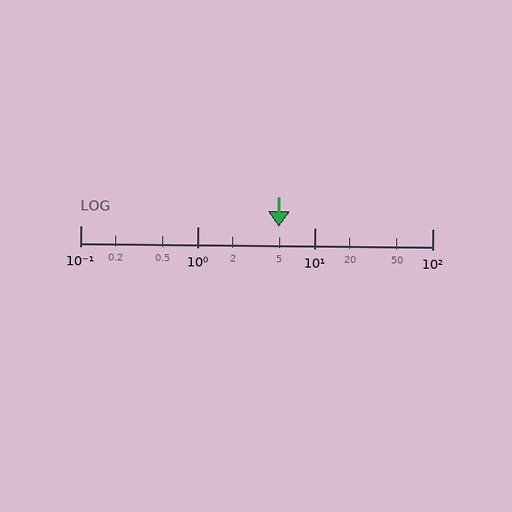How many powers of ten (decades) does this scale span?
The scale spans 3 decades, from 0.1 to 100.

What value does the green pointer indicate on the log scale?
The pointer indicates approximately 4.9.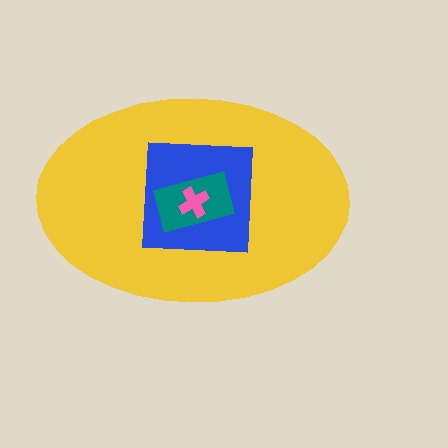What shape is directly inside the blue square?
The teal rectangle.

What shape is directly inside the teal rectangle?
The pink cross.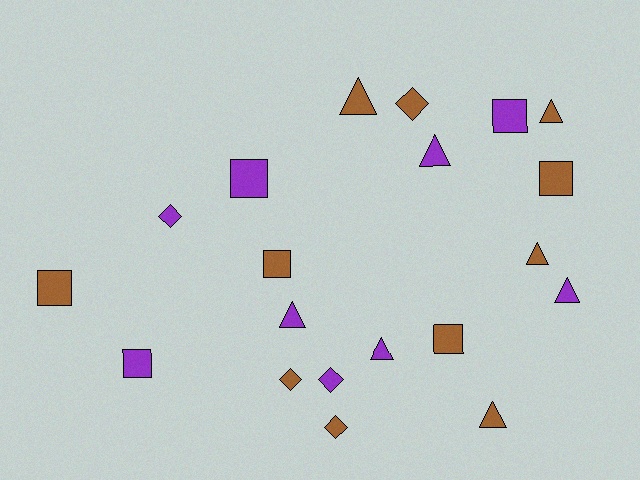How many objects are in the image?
There are 20 objects.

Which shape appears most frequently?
Triangle, with 8 objects.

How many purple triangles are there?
There are 4 purple triangles.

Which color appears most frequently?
Brown, with 11 objects.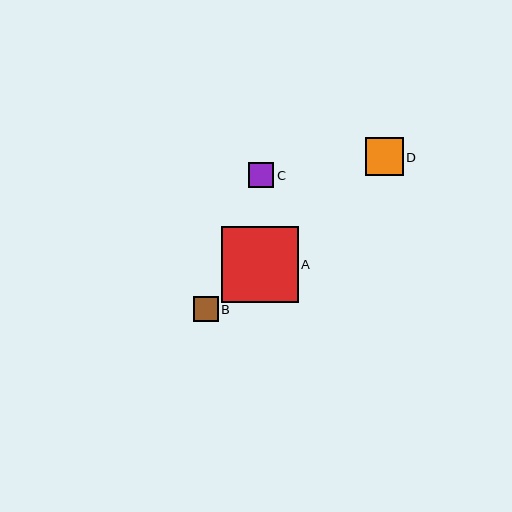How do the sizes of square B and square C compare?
Square B and square C are approximately the same size.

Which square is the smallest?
Square C is the smallest with a size of approximately 25 pixels.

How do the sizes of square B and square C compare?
Square B and square C are approximately the same size.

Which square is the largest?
Square A is the largest with a size of approximately 76 pixels.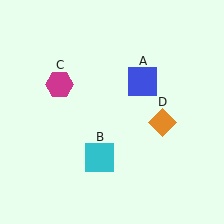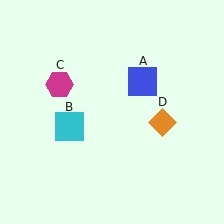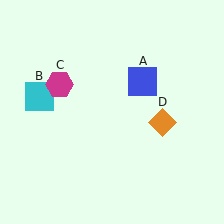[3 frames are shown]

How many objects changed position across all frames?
1 object changed position: cyan square (object B).